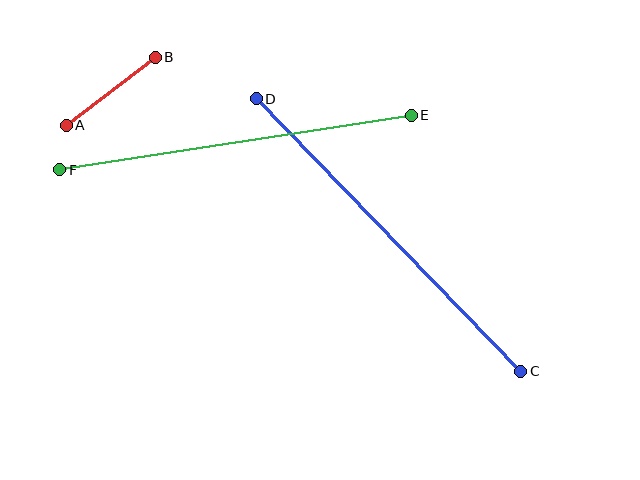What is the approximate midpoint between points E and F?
The midpoint is at approximately (235, 142) pixels.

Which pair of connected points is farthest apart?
Points C and D are farthest apart.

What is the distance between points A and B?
The distance is approximately 112 pixels.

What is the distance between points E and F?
The distance is approximately 356 pixels.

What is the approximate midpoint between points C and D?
The midpoint is at approximately (389, 235) pixels.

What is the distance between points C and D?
The distance is approximately 380 pixels.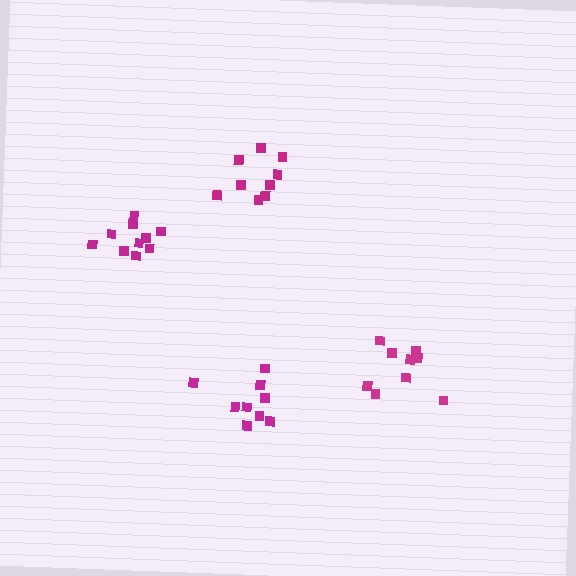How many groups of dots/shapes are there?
There are 4 groups.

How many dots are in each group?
Group 1: 9 dots, Group 2: 9 dots, Group 3: 9 dots, Group 4: 10 dots (37 total).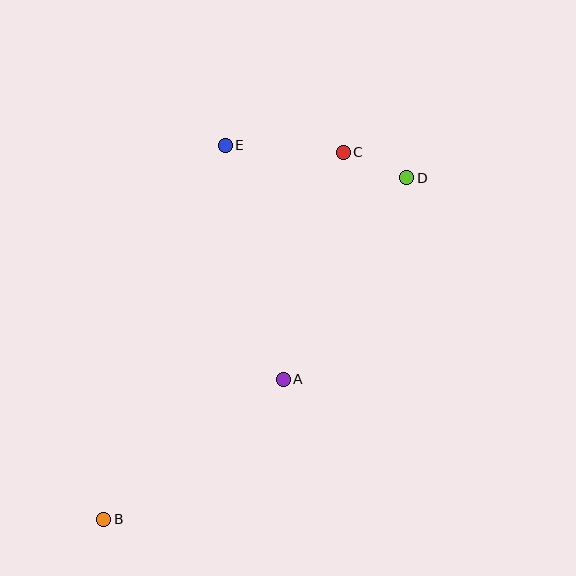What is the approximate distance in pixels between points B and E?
The distance between B and E is approximately 393 pixels.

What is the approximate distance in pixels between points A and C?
The distance between A and C is approximately 235 pixels.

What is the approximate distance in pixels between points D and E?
The distance between D and E is approximately 184 pixels.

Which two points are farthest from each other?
Points B and D are farthest from each other.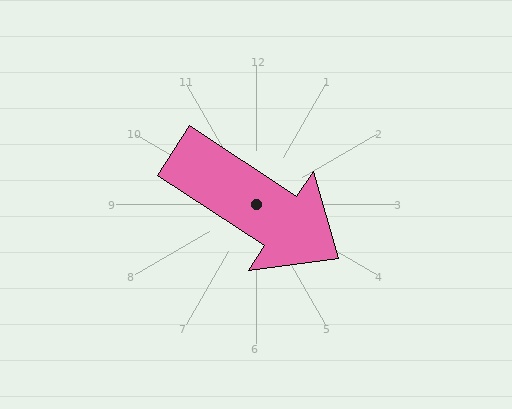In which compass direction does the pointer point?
Southeast.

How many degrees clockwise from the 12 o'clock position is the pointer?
Approximately 123 degrees.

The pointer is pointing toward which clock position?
Roughly 4 o'clock.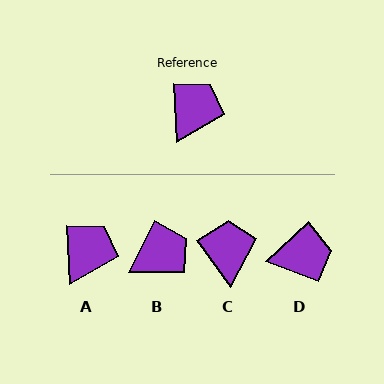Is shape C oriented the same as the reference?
No, it is off by about 32 degrees.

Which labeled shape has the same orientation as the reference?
A.